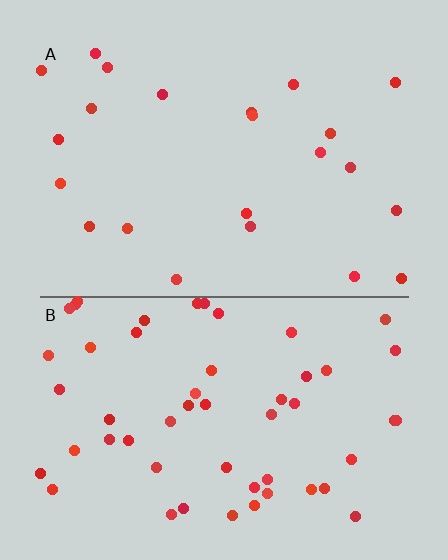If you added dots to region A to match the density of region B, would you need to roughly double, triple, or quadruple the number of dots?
Approximately double.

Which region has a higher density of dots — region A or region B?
B (the bottom).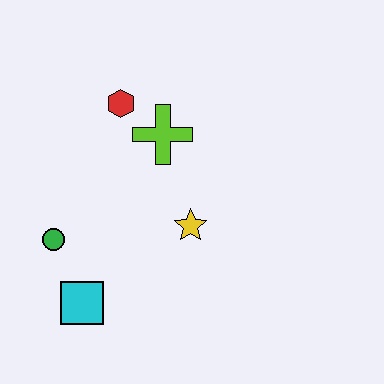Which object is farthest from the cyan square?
The red hexagon is farthest from the cyan square.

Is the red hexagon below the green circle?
No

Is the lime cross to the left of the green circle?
No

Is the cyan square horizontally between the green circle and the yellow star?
Yes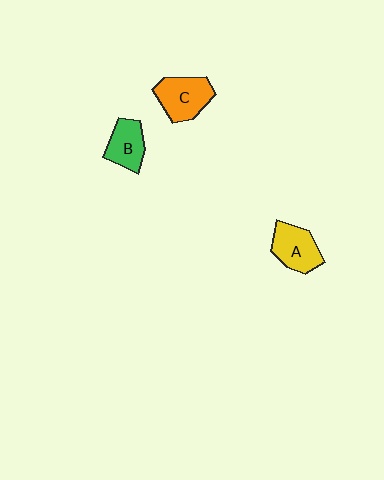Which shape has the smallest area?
Shape B (green).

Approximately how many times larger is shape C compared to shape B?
Approximately 1.3 times.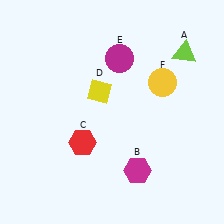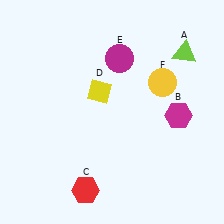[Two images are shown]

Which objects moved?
The objects that moved are: the magenta hexagon (B), the red hexagon (C).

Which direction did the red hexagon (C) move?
The red hexagon (C) moved down.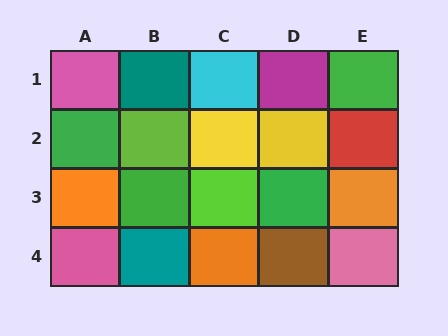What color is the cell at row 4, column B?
Teal.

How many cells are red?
1 cell is red.